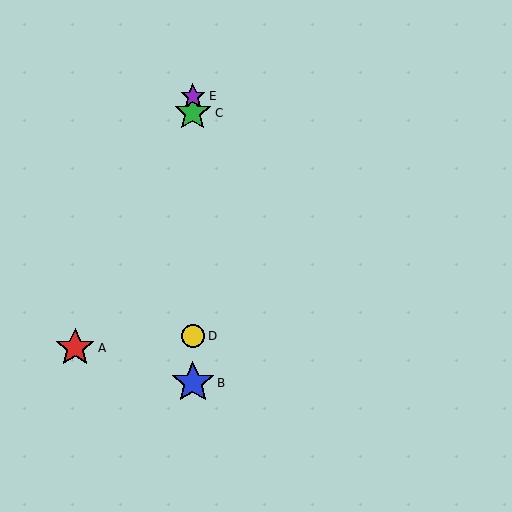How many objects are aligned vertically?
4 objects (B, C, D, E) are aligned vertically.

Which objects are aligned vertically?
Objects B, C, D, E are aligned vertically.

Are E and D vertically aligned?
Yes, both are at x≈193.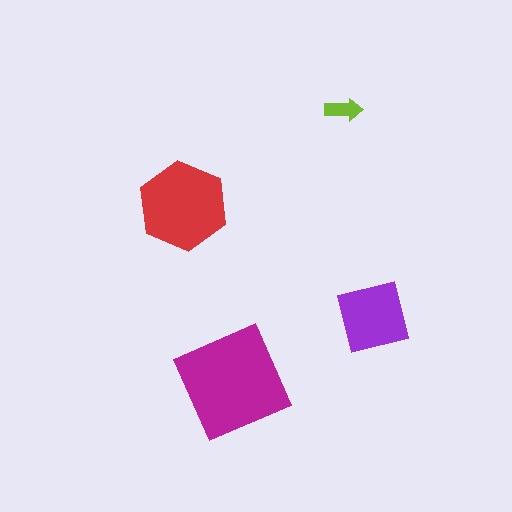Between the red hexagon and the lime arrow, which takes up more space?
The red hexagon.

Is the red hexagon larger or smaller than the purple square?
Larger.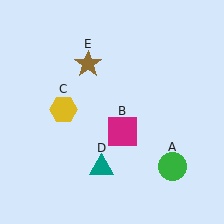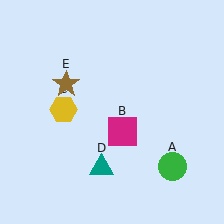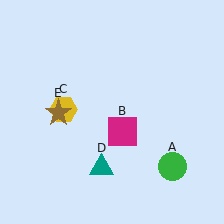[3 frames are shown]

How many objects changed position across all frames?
1 object changed position: brown star (object E).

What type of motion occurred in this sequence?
The brown star (object E) rotated counterclockwise around the center of the scene.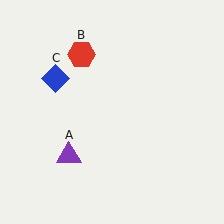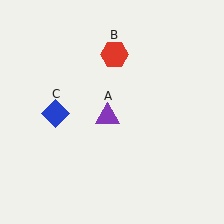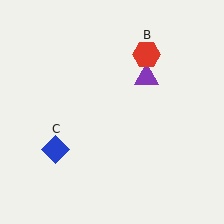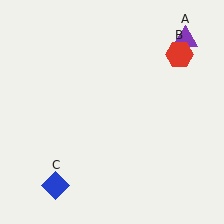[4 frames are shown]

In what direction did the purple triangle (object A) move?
The purple triangle (object A) moved up and to the right.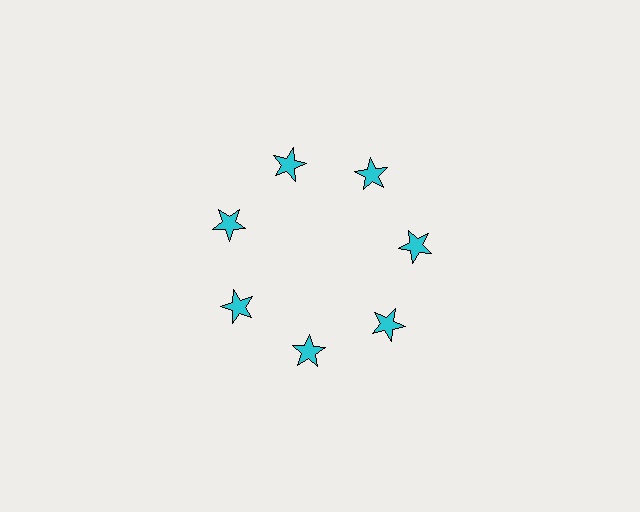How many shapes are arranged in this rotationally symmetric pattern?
There are 7 shapes, arranged in 7 groups of 1.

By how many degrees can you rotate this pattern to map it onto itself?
The pattern maps onto itself every 51 degrees of rotation.